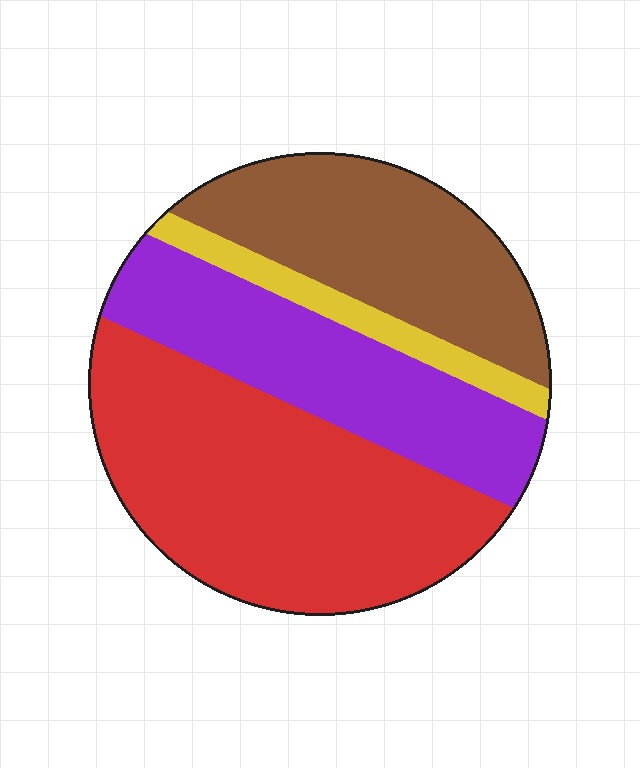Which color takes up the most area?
Red, at roughly 40%.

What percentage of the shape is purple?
Purple takes up about one quarter (1/4) of the shape.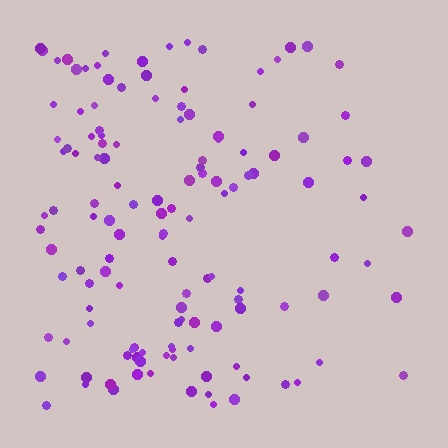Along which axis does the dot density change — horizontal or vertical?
Horizontal.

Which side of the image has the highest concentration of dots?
The left.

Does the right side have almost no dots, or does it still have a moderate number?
Still a moderate number, just noticeably fewer than the left.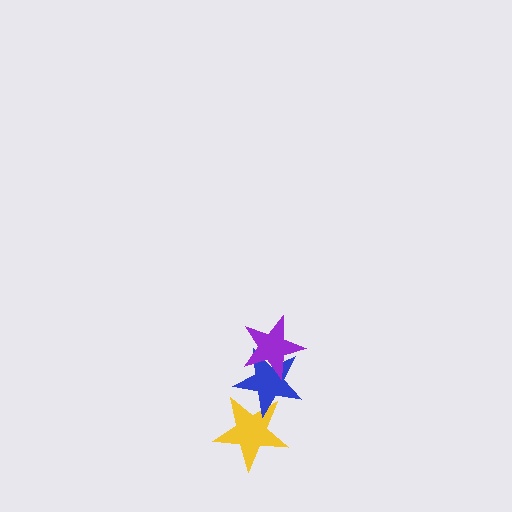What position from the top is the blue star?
The blue star is 2nd from the top.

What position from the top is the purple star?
The purple star is 1st from the top.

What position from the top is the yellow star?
The yellow star is 3rd from the top.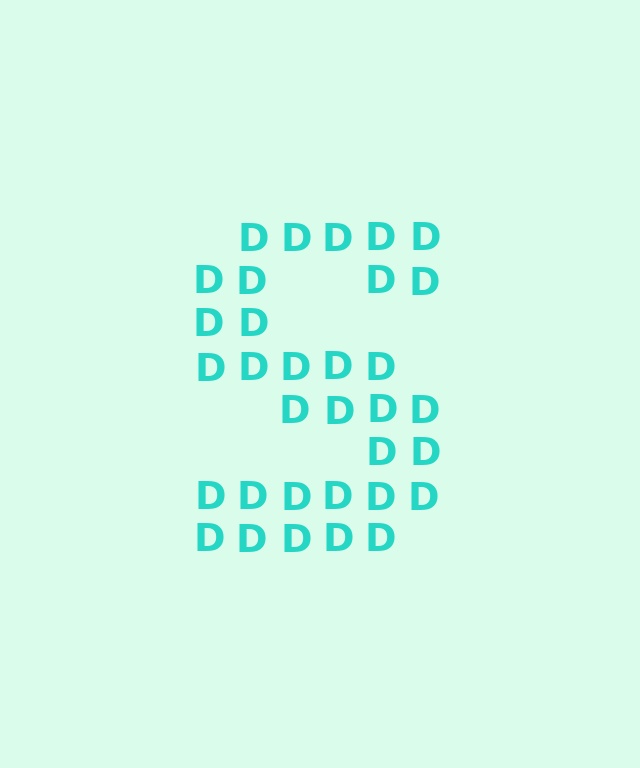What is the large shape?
The large shape is the letter S.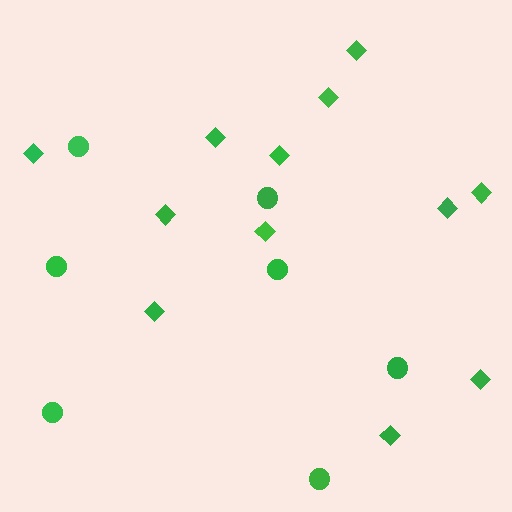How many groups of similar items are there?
There are 2 groups: one group of circles (7) and one group of diamonds (12).